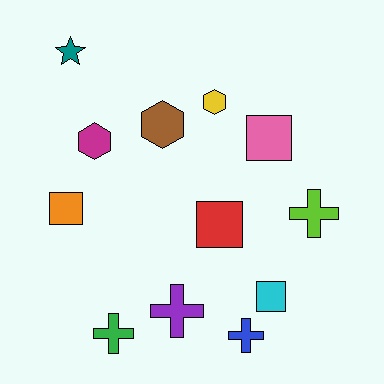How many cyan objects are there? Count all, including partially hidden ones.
There is 1 cyan object.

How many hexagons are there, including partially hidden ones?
There are 3 hexagons.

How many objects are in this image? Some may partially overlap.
There are 12 objects.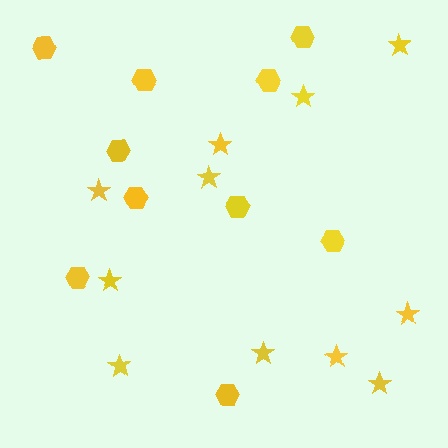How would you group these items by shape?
There are 2 groups: one group of stars (11) and one group of hexagons (10).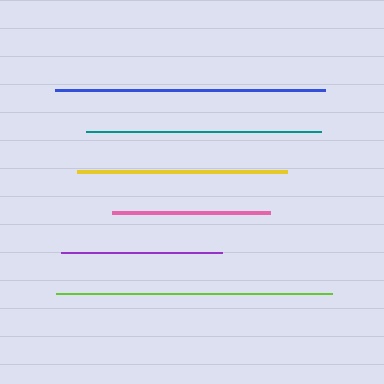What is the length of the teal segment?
The teal segment is approximately 235 pixels long.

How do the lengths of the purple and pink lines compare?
The purple and pink lines are approximately the same length.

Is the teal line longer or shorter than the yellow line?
The teal line is longer than the yellow line.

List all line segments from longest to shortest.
From longest to shortest: lime, blue, teal, yellow, purple, pink.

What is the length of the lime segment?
The lime segment is approximately 276 pixels long.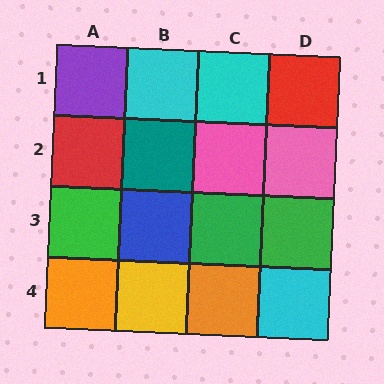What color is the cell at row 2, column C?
Pink.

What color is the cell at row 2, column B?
Teal.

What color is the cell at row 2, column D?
Pink.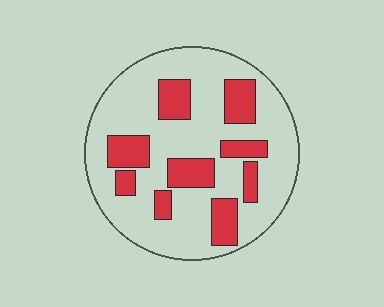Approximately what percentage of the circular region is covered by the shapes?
Approximately 25%.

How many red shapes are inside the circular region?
9.